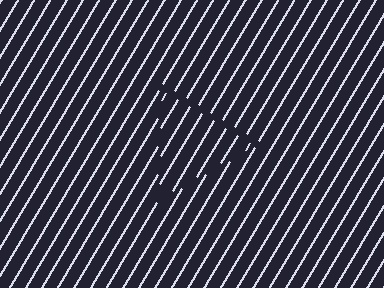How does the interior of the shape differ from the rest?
The interior of the shape contains the same grating, shifted by half a period — the contour is defined by the phase discontinuity where line-ends from the inner and outer gratings abut.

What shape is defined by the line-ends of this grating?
An illusory triangle. The interior of the shape contains the same grating, shifted by half a period — the contour is defined by the phase discontinuity where line-ends from the inner and outer gratings abut.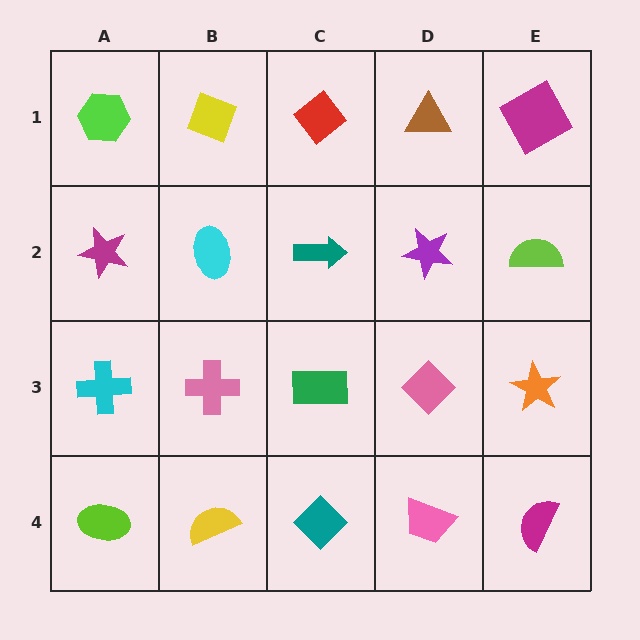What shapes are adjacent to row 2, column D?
A brown triangle (row 1, column D), a pink diamond (row 3, column D), a teal arrow (row 2, column C), a lime semicircle (row 2, column E).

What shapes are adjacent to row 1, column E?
A lime semicircle (row 2, column E), a brown triangle (row 1, column D).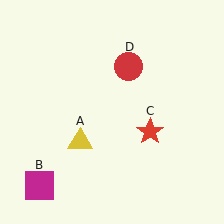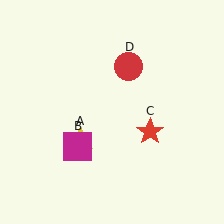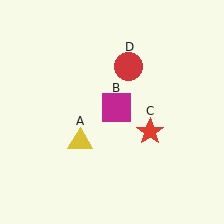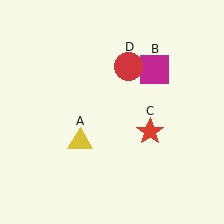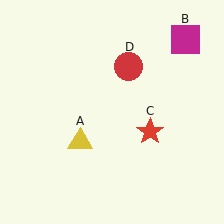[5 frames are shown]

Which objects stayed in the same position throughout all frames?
Yellow triangle (object A) and red star (object C) and red circle (object D) remained stationary.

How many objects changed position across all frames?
1 object changed position: magenta square (object B).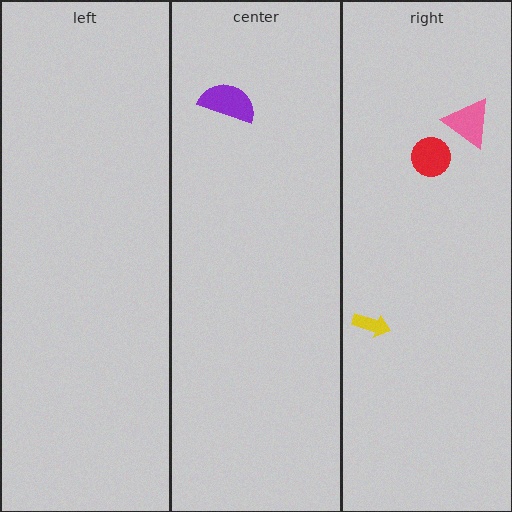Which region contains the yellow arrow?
The right region.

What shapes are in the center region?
The purple semicircle.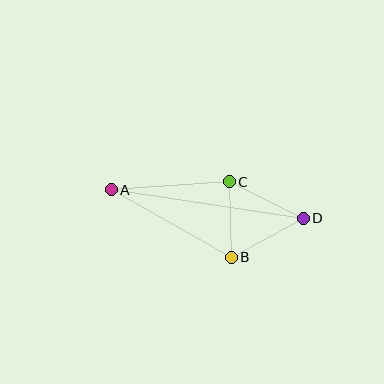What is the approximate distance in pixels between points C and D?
The distance between C and D is approximately 83 pixels.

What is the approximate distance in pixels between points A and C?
The distance between A and C is approximately 118 pixels.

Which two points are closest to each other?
Points B and C are closest to each other.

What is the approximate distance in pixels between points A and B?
The distance between A and B is approximately 138 pixels.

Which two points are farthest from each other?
Points A and D are farthest from each other.